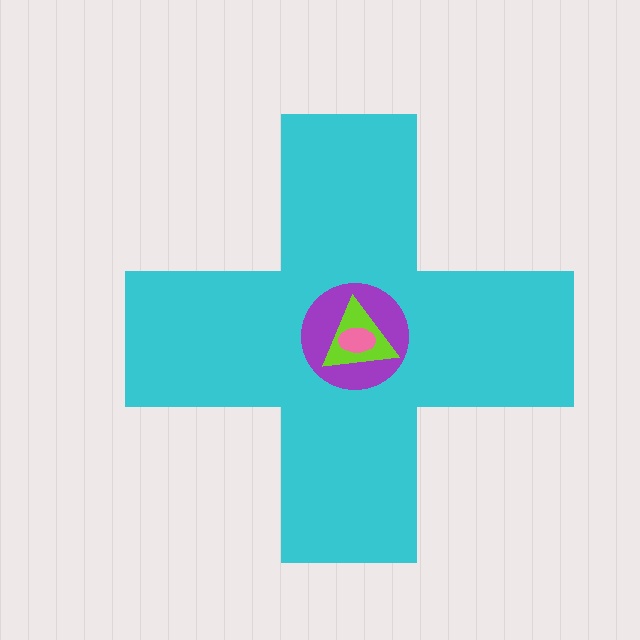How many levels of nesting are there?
4.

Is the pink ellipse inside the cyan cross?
Yes.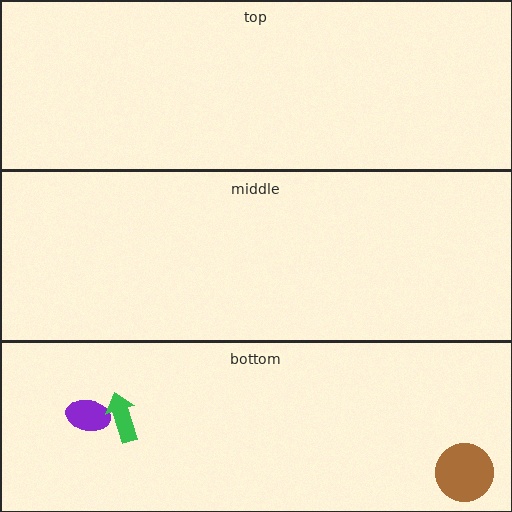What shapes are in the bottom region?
The purple ellipse, the brown circle, the green arrow.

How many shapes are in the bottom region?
3.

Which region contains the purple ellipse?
The bottom region.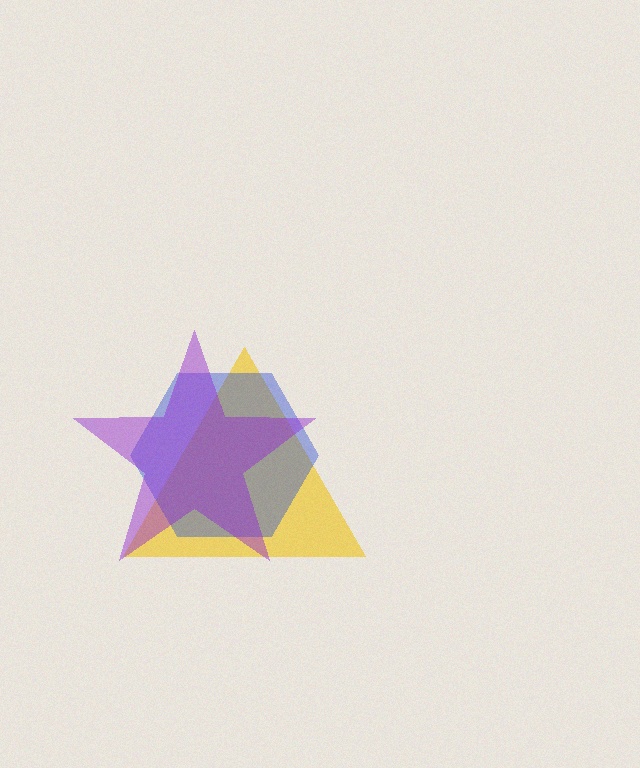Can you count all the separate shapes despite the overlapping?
Yes, there are 3 separate shapes.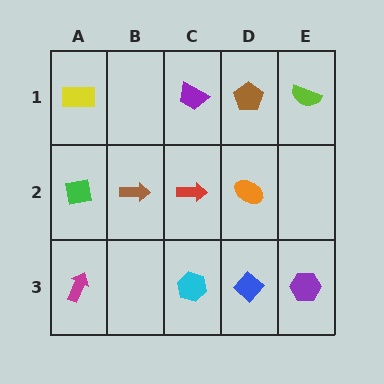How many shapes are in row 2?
4 shapes.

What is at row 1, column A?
A yellow rectangle.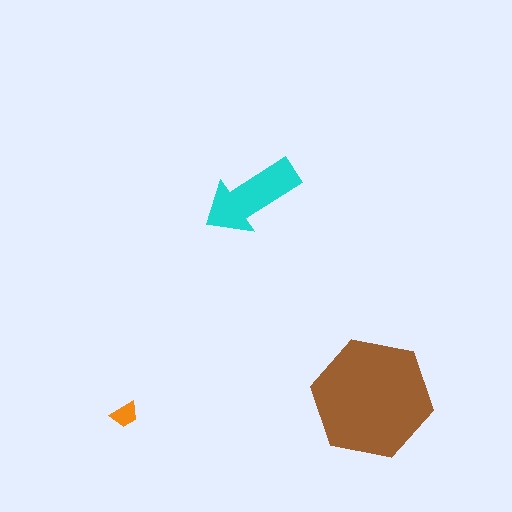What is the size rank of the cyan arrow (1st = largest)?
2nd.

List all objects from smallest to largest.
The orange trapezoid, the cyan arrow, the brown hexagon.